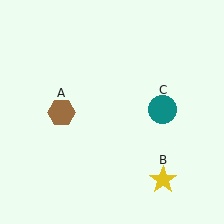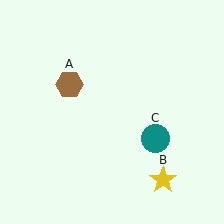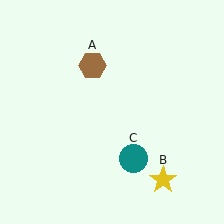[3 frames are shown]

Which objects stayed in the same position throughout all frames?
Yellow star (object B) remained stationary.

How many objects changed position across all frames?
2 objects changed position: brown hexagon (object A), teal circle (object C).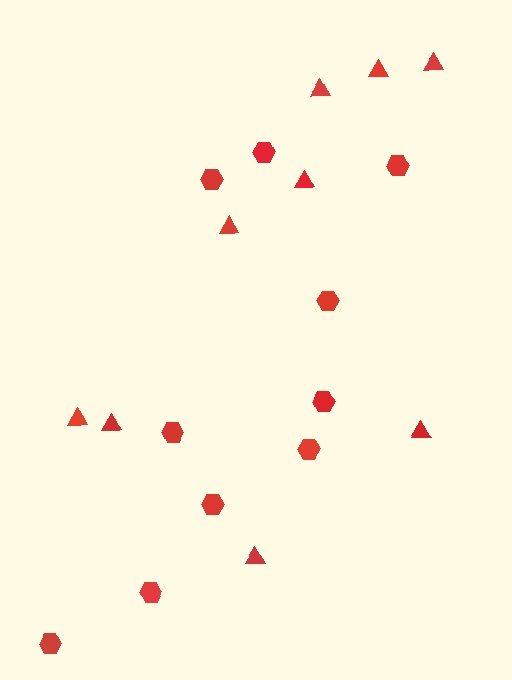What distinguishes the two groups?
There are 2 groups: one group of triangles (9) and one group of hexagons (10).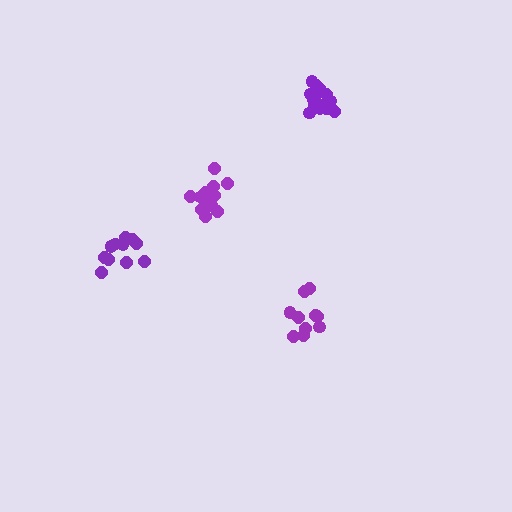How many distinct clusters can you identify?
There are 4 distinct clusters.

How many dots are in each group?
Group 1: 13 dots, Group 2: 16 dots, Group 3: 10 dots, Group 4: 12 dots (51 total).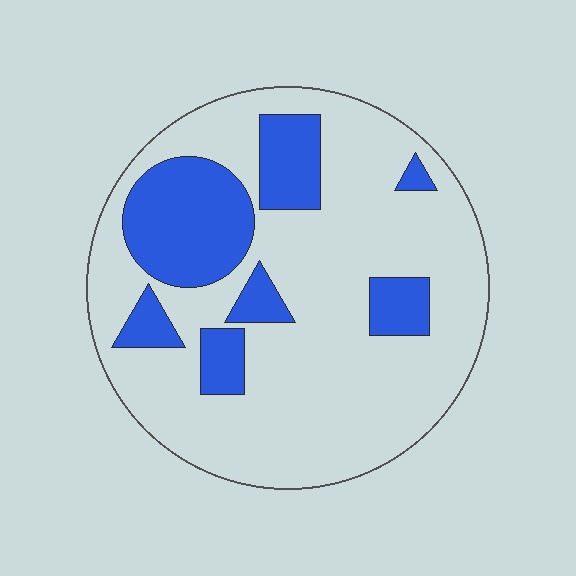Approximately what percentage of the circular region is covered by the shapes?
Approximately 25%.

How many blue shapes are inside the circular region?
7.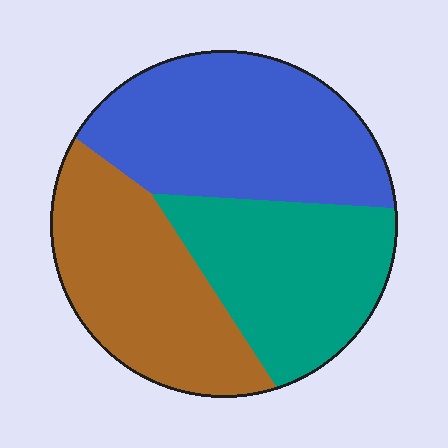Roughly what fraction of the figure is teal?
Teal covers 30% of the figure.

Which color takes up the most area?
Blue, at roughly 40%.